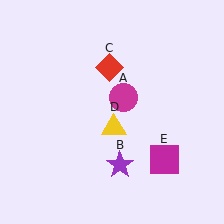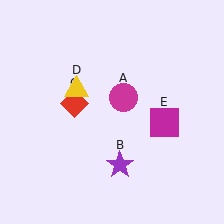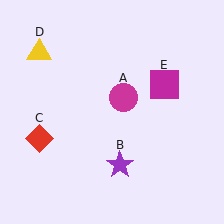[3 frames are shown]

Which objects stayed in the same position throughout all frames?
Magenta circle (object A) and purple star (object B) remained stationary.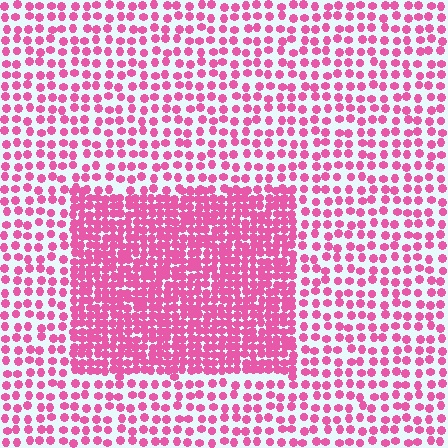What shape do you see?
I see a rectangle.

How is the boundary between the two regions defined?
The boundary is defined by a change in element density (approximately 2.2x ratio). All elements are the same color, size, and shape.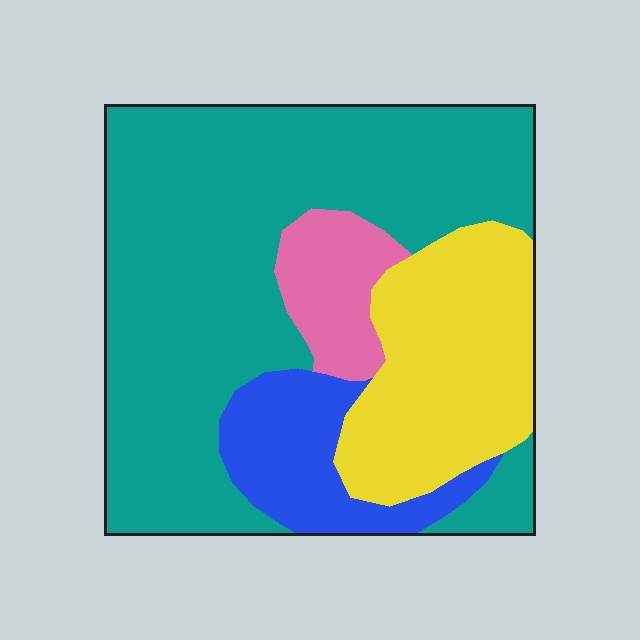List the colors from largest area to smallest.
From largest to smallest: teal, yellow, blue, pink.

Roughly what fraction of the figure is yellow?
Yellow covers around 20% of the figure.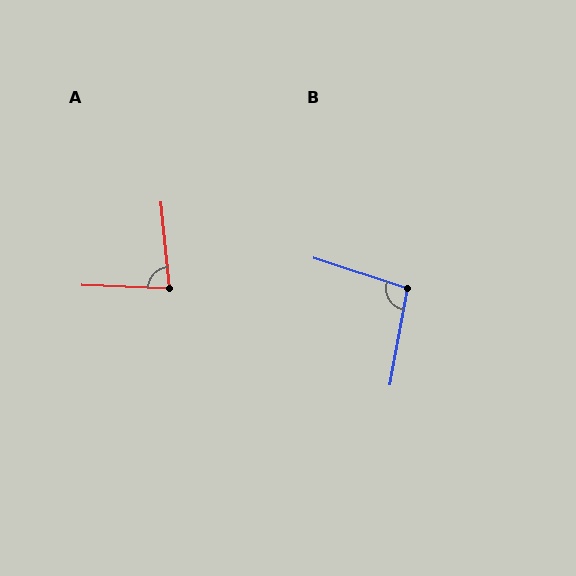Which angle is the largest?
B, at approximately 98 degrees.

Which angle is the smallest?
A, at approximately 82 degrees.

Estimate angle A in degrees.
Approximately 82 degrees.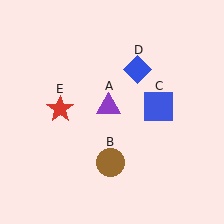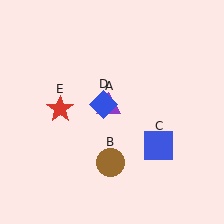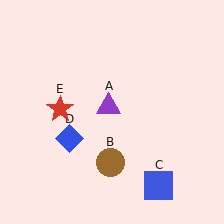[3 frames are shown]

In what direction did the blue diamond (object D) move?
The blue diamond (object D) moved down and to the left.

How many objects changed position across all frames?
2 objects changed position: blue square (object C), blue diamond (object D).